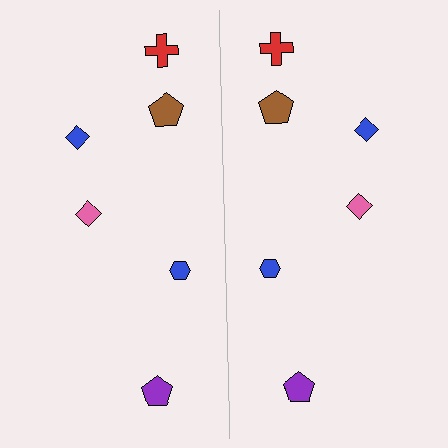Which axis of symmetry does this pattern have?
The pattern has a vertical axis of symmetry running through the center of the image.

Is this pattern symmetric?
Yes, this pattern has bilateral (reflection) symmetry.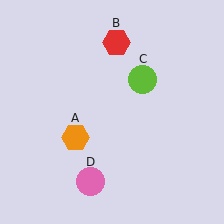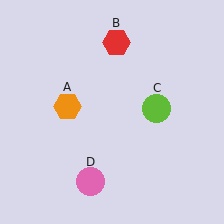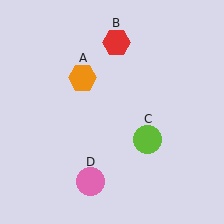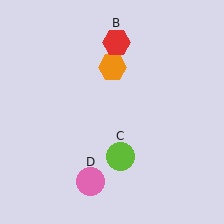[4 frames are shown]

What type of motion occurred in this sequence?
The orange hexagon (object A), lime circle (object C) rotated clockwise around the center of the scene.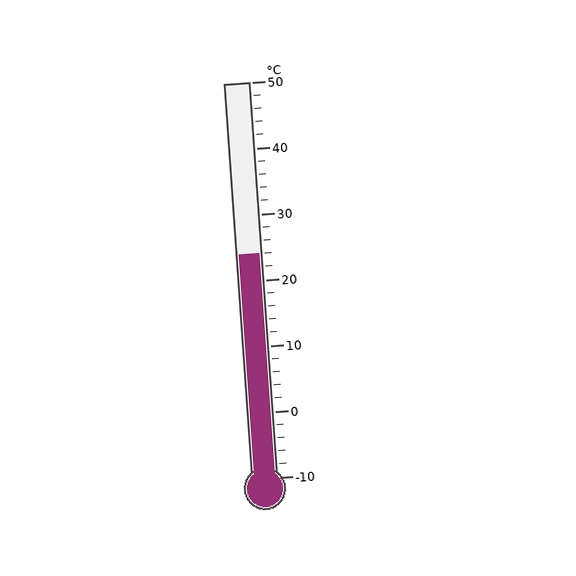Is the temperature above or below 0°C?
The temperature is above 0°C.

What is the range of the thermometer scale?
The thermometer scale ranges from -10°C to 50°C.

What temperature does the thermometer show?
The thermometer shows approximately 24°C.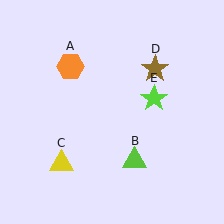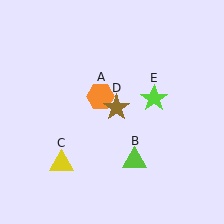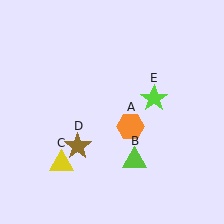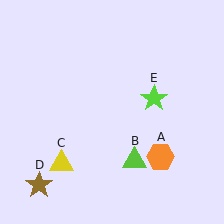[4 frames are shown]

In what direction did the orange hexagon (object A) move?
The orange hexagon (object A) moved down and to the right.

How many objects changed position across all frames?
2 objects changed position: orange hexagon (object A), brown star (object D).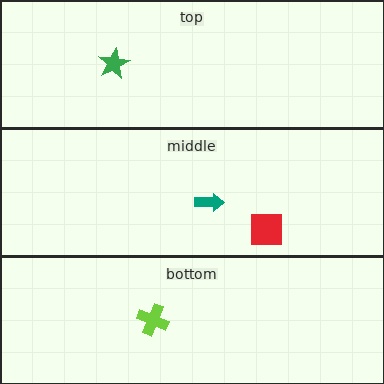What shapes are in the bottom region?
The lime cross.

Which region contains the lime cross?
The bottom region.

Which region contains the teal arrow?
The middle region.